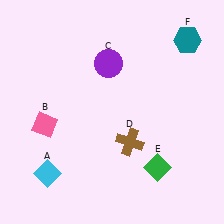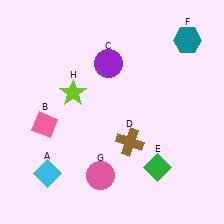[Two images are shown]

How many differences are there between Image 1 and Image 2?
There are 2 differences between the two images.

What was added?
A pink circle (G), a lime star (H) were added in Image 2.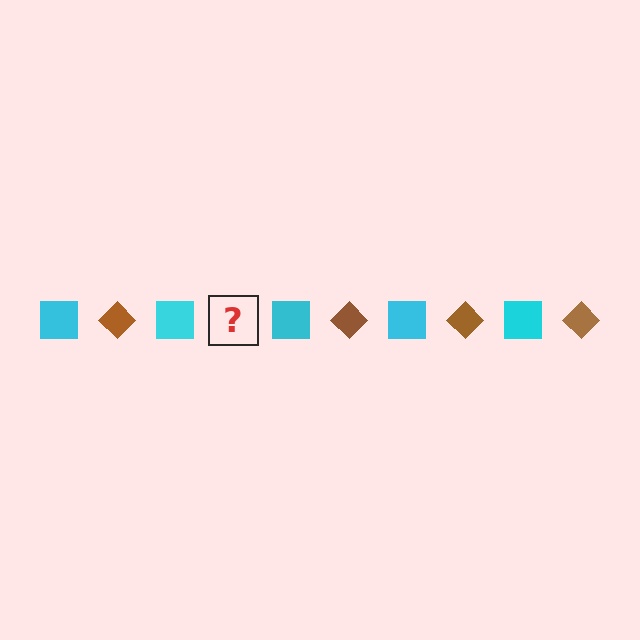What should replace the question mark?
The question mark should be replaced with a brown diamond.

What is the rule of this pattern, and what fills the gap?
The rule is that the pattern alternates between cyan square and brown diamond. The gap should be filled with a brown diamond.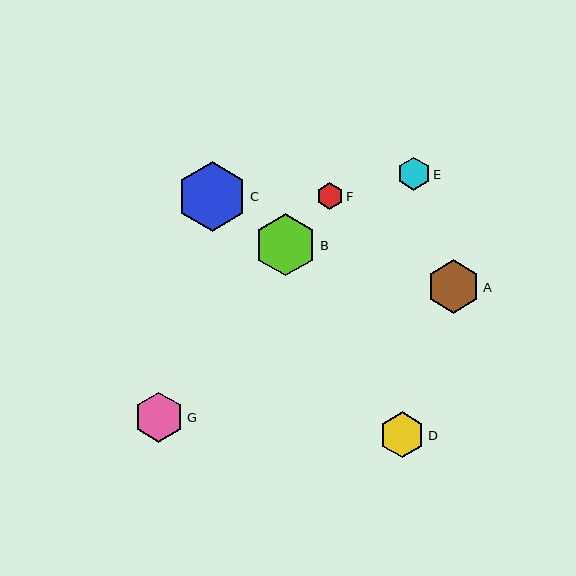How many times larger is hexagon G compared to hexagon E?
Hexagon G is approximately 1.5 times the size of hexagon E.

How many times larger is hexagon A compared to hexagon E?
Hexagon A is approximately 1.6 times the size of hexagon E.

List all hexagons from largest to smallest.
From largest to smallest: C, B, A, G, D, E, F.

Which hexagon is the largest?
Hexagon C is the largest with a size of approximately 69 pixels.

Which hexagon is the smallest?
Hexagon F is the smallest with a size of approximately 27 pixels.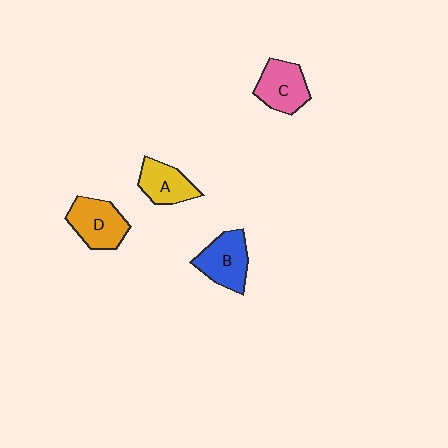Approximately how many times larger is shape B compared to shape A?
Approximately 1.2 times.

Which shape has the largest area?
Shape D (orange).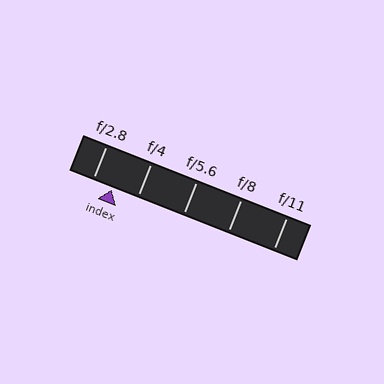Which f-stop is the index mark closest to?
The index mark is closest to f/2.8.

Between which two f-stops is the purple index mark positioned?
The index mark is between f/2.8 and f/4.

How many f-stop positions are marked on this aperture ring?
There are 5 f-stop positions marked.